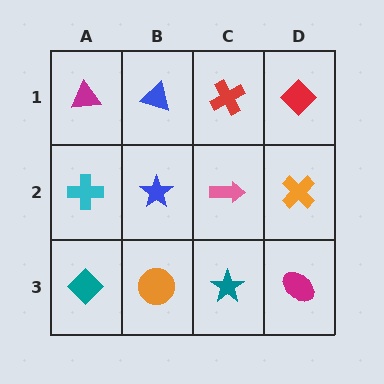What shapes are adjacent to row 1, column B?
A blue star (row 2, column B), a magenta triangle (row 1, column A), a red cross (row 1, column C).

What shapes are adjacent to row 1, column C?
A pink arrow (row 2, column C), a blue triangle (row 1, column B), a red diamond (row 1, column D).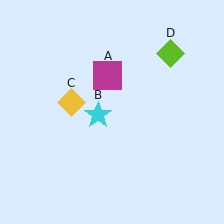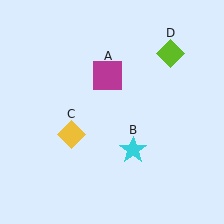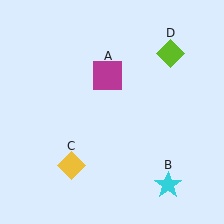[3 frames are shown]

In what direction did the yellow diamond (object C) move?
The yellow diamond (object C) moved down.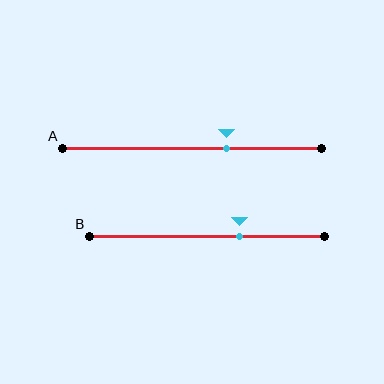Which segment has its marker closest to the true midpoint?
Segment A has its marker closest to the true midpoint.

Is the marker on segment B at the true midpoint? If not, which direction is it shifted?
No, the marker on segment B is shifted to the right by about 14% of the segment length.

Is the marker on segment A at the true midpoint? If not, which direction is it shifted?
No, the marker on segment A is shifted to the right by about 13% of the segment length.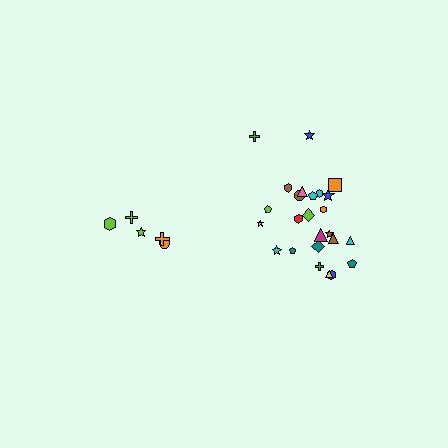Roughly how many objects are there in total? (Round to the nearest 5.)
Roughly 30 objects in total.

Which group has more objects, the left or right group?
The right group.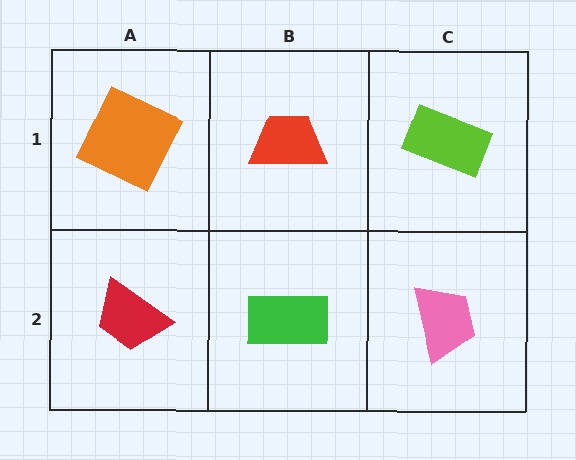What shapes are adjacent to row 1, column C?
A pink trapezoid (row 2, column C), a red trapezoid (row 1, column B).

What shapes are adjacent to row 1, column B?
A green rectangle (row 2, column B), an orange square (row 1, column A), a lime rectangle (row 1, column C).